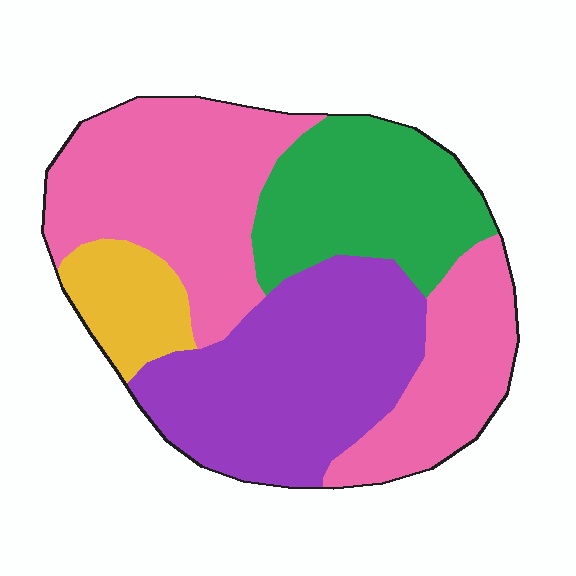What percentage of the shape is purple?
Purple takes up about one third (1/3) of the shape.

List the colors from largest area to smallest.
From largest to smallest: pink, purple, green, yellow.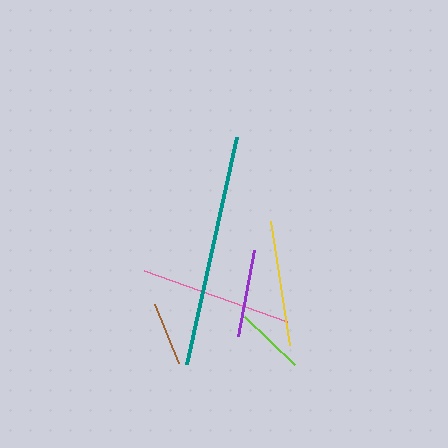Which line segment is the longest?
The teal line is the longest at approximately 233 pixels.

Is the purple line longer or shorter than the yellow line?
The yellow line is longer than the purple line.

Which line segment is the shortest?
The brown line is the shortest at approximately 63 pixels.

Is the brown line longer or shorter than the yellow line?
The yellow line is longer than the brown line.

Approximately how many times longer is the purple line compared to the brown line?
The purple line is approximately 1.4 times the length of the brown line.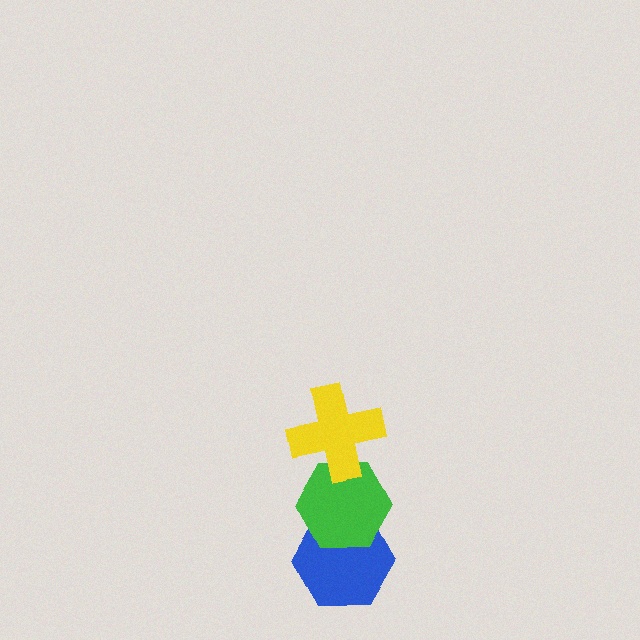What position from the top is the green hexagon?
The green hexagon is 2nd from the top.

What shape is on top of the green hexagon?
The yellow cross is on top of the green hexagon.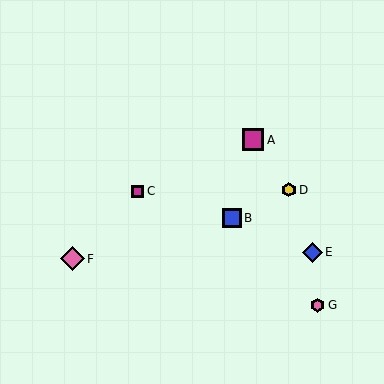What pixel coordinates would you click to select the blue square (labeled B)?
Click at (232, 218) to select the blue square B.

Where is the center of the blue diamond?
The center of the blue diamond is at (312, 252).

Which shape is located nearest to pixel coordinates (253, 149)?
The magenta square (labeled A) at (253, 140) is nearest to that location.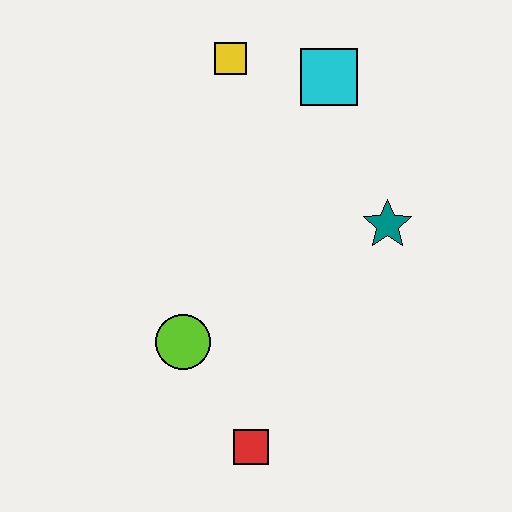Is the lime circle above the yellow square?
No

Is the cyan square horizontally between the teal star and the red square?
Yes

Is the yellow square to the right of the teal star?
No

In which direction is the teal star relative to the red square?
The teal star is above the red square.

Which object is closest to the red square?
The lime circle is closest to the red square.